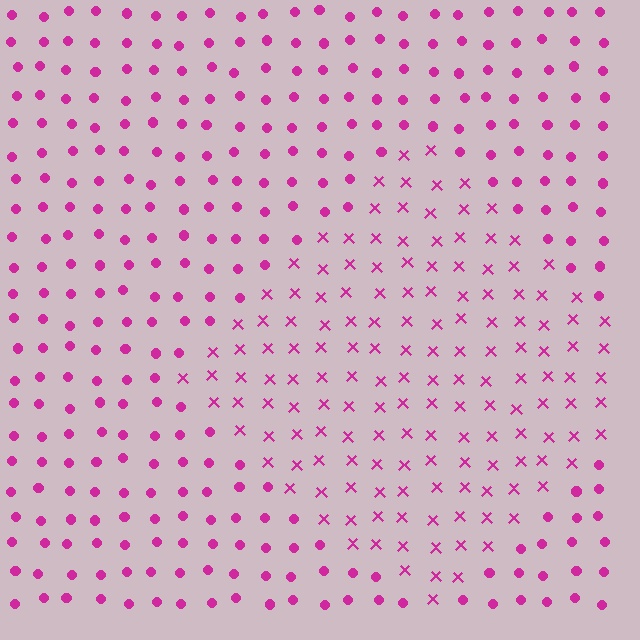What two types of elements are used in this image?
The image uses X marks inside the diamond region and circles outside it.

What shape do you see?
I see a diamond.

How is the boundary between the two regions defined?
The boundary is defined by a change in element shape: X marks inside vs. circles outside. All elements share the same color and spacing.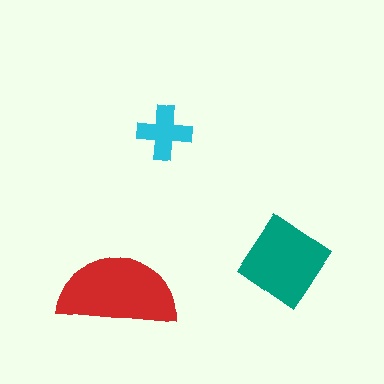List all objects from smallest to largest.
The cyan cross, the teal diamond, the red semicircle.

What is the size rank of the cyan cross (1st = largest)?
3rd.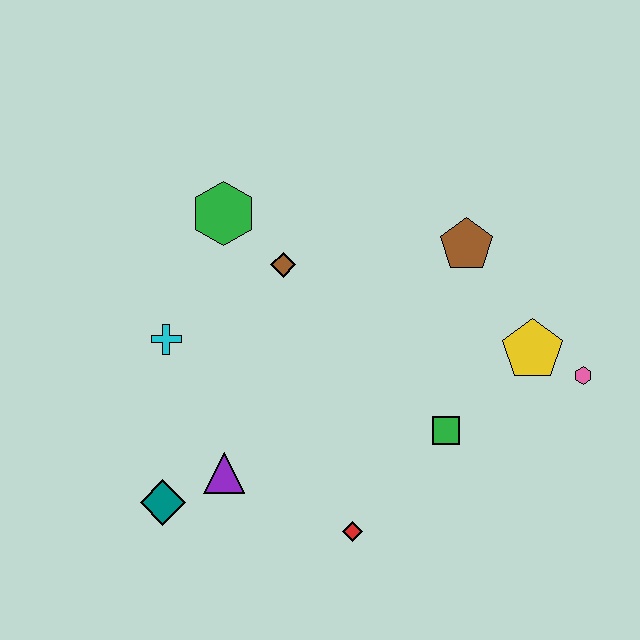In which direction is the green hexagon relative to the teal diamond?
The green hexagon is above the teal diamond.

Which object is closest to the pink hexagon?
The yellow pentagon is closest to the pink hexagon.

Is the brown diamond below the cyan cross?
No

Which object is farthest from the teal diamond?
The pink hexagon is farthest from the teal diamond.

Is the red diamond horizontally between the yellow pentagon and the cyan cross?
Yes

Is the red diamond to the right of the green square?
No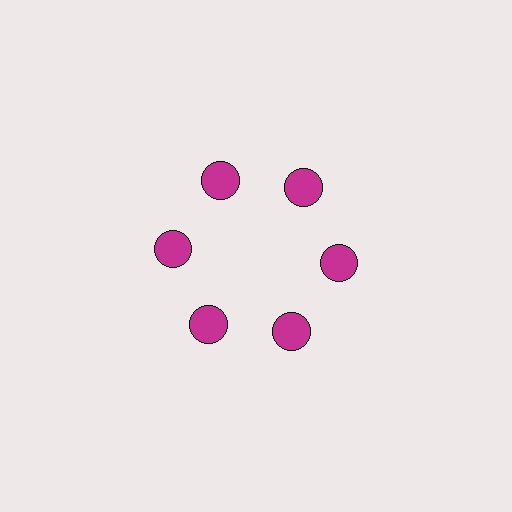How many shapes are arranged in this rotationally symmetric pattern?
There are 6 shapes, arranged in 6 groups of 1.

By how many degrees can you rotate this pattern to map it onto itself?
The pattern maps onto itself every 60 degrees of rotation.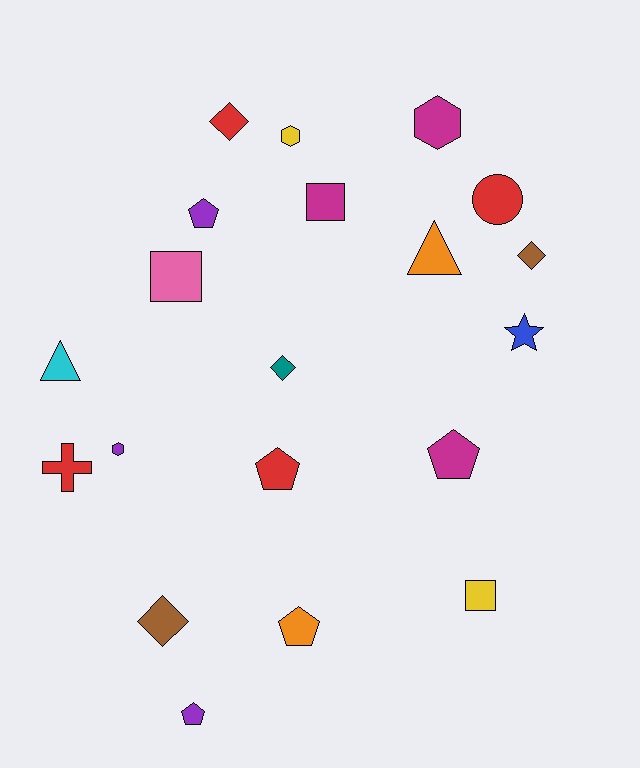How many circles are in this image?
There is 1 circle.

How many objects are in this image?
There are 20 objects.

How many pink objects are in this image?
There is 1 pink object.